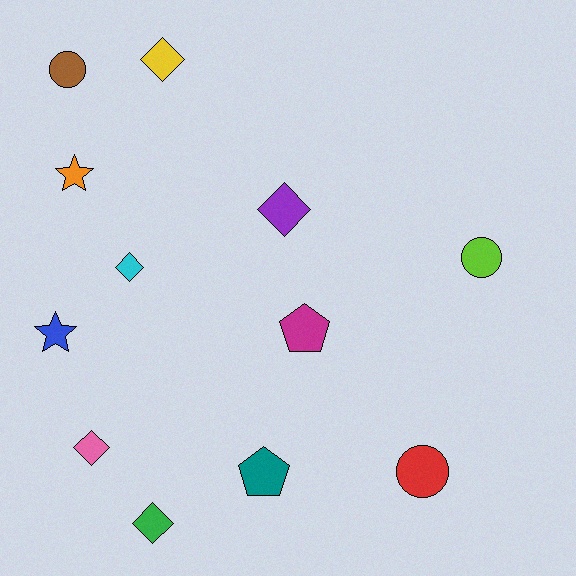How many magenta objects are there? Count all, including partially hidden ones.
There is 1 magenta object.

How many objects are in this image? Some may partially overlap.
There are 12 objects.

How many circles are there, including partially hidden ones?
There are 3 circles.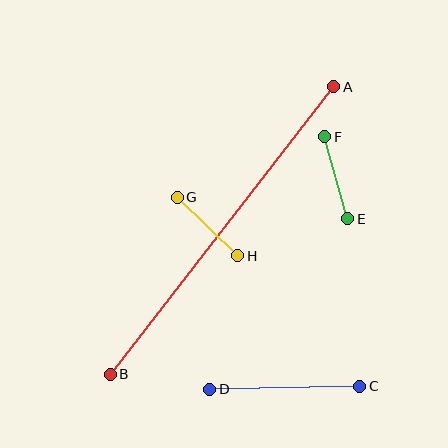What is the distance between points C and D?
The distance is approximately 150 pixels.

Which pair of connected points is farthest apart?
Points A and B are farthest apart.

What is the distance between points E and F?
The distance is approximately 85 pixels.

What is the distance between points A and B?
The distance is approximately 364 pixels.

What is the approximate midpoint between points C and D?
The midpoint is at approximately (285, 388) pixels.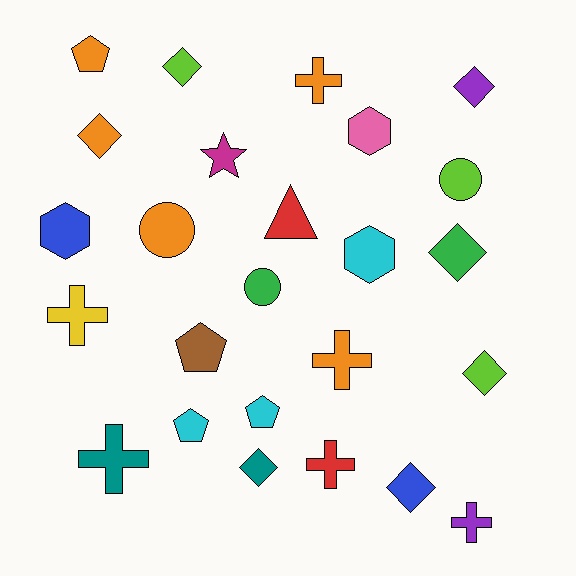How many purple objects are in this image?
There are 2 purple objects.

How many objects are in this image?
There are 25 objects.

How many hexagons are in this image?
There are 3 hexagons.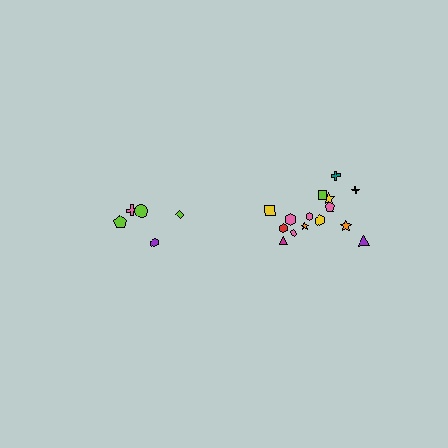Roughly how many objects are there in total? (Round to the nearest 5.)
Roughly 20 objects in total.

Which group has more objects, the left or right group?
The right group.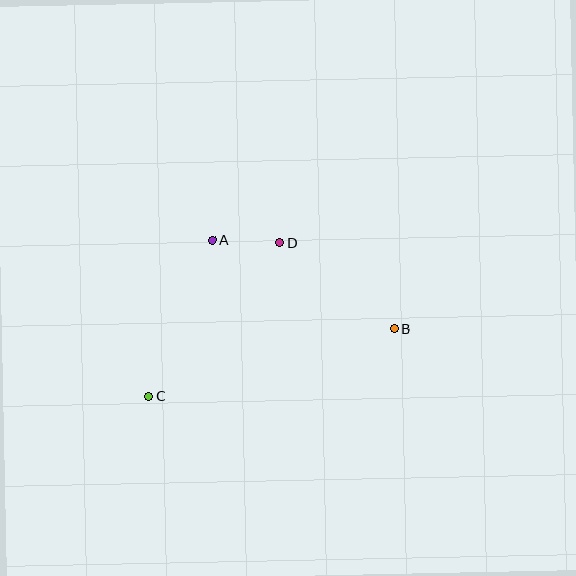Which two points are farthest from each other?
Points B and C are farthest from each other.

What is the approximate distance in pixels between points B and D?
The distance between B and D is approximately 143 pixels.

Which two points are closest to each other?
Points A and D are closest to each other.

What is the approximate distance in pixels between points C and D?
The distance between C and D is approximately 202 pixels.